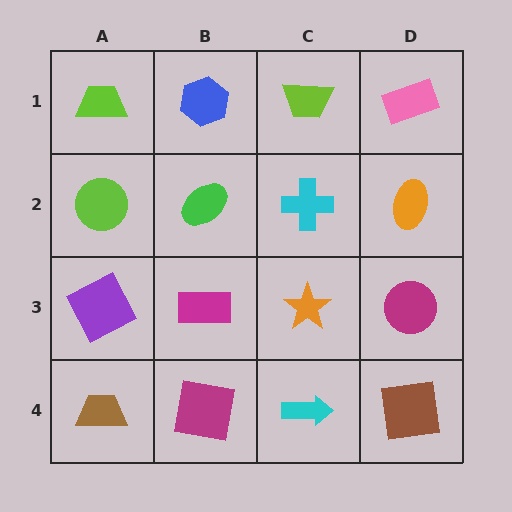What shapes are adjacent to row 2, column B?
A blue hexagon (row 1, column B), a magenta rectangle (row 3, column B), a lime circle (row 2, column A), a cyan cross (row 2, column C).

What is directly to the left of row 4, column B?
A brown trapezoid.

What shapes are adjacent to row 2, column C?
A lime trapezoid (row 1, column C), an orange star (row 3, column C), a green ellipse (row 2, column B), an orange ellipse (row 2, column D).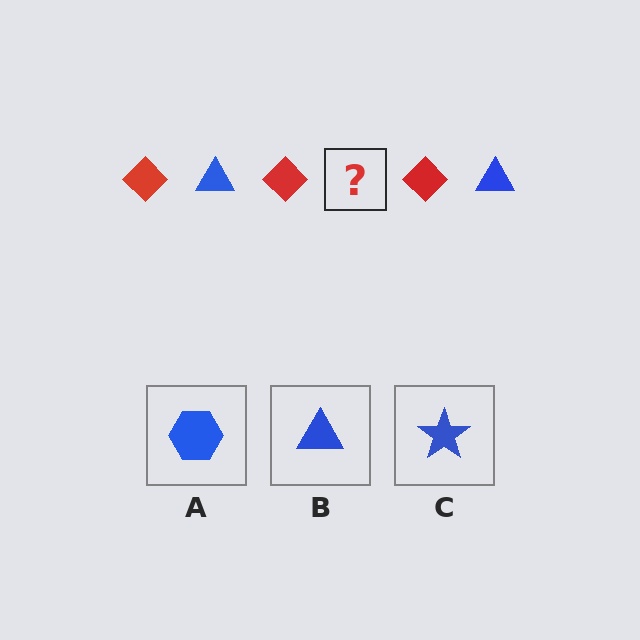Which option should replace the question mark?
Option B.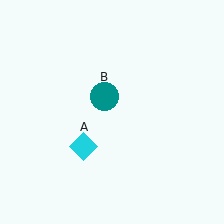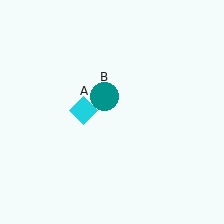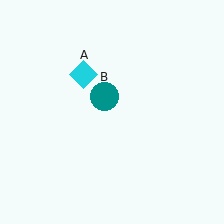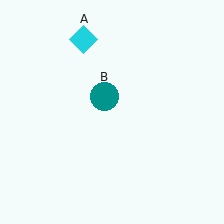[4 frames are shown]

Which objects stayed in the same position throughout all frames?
Teal circle (object B) remained stationary.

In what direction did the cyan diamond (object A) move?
The cyan diamond (object A) moved up.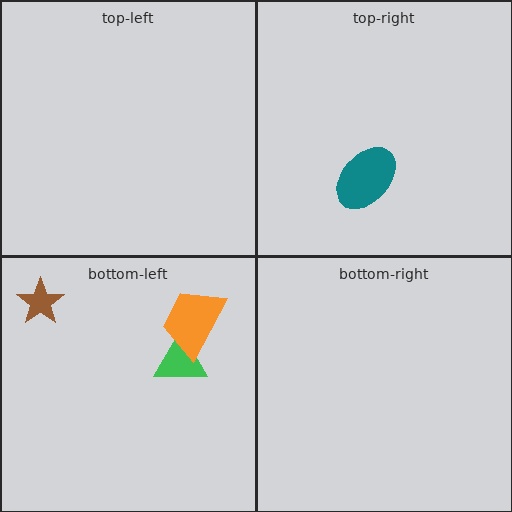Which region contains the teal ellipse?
The top-right region.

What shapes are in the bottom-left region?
The green triangle, the orange trapezoid, the brown star.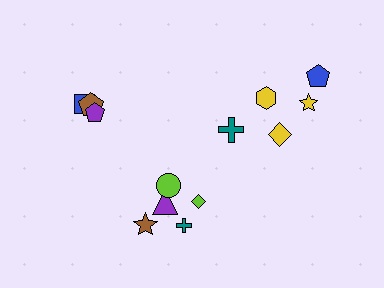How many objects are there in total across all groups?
There are 13 objects.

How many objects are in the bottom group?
There are 5 objects.